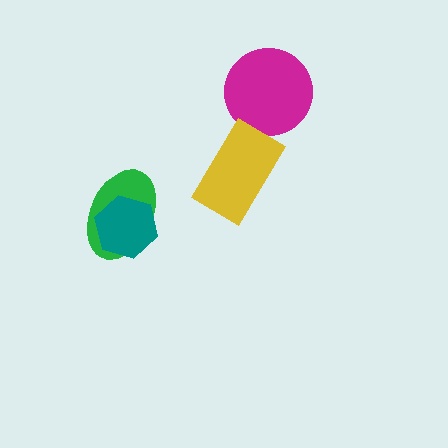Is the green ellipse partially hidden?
Yes, it is partially covered by another shape.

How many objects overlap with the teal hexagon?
1 object overlaps with the teal hexagon.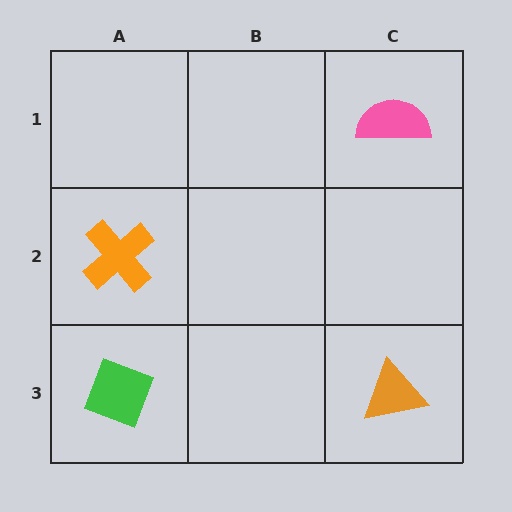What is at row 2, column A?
An orange cross.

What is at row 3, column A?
A green diamond.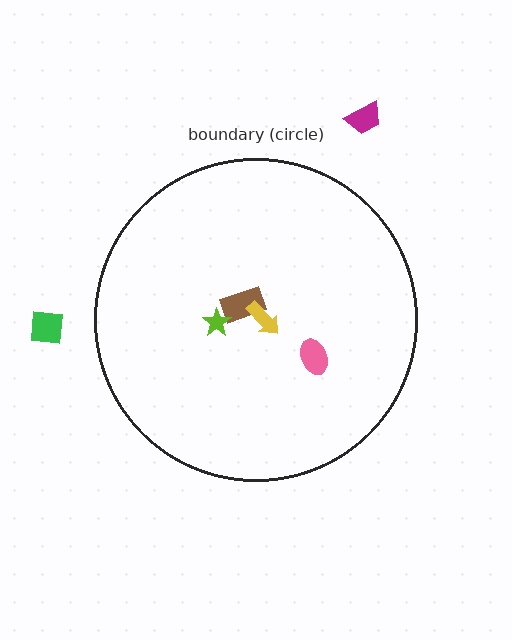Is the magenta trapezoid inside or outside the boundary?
Outside.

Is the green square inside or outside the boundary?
Outside.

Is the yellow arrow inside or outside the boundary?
Inside.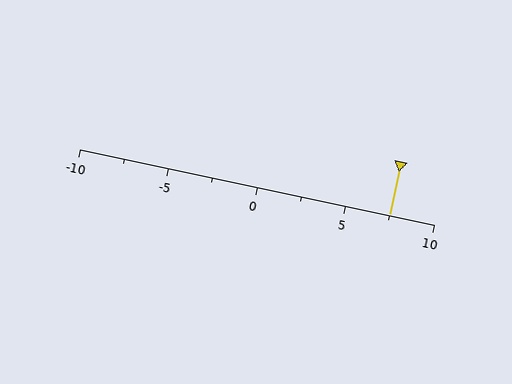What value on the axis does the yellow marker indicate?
The marker indicates approximately 7.5.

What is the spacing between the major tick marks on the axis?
The major ticks are spaced 5 apart.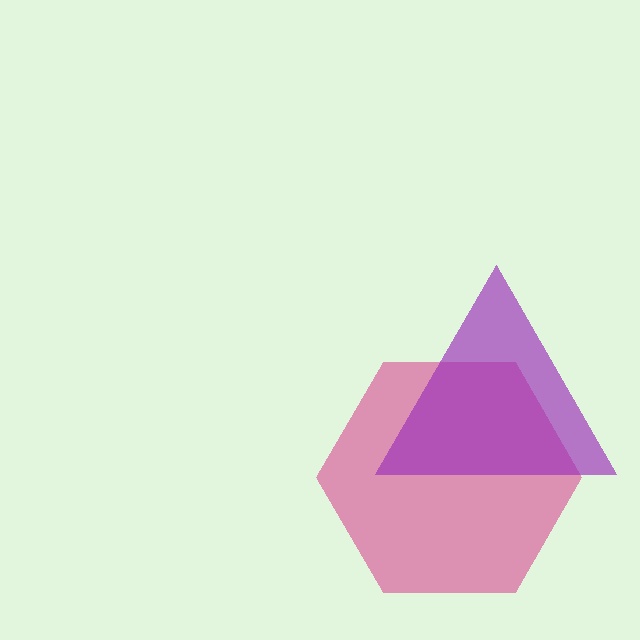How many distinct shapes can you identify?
There are 2 distinct shapes: a magenta hexagon, a purple triangle.